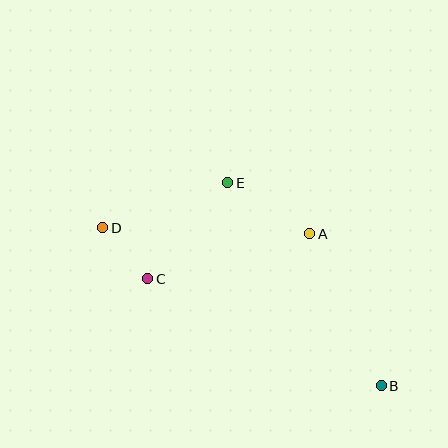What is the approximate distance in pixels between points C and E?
The distance between C and E is approximately 125 pixels.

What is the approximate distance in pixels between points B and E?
The distance between B and E is approximately 254 pixels.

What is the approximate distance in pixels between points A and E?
The distance between A and E is approximately 96 pixels.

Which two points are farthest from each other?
Points B and D are farthest from each other.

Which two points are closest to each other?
Points C and D are closest to each other.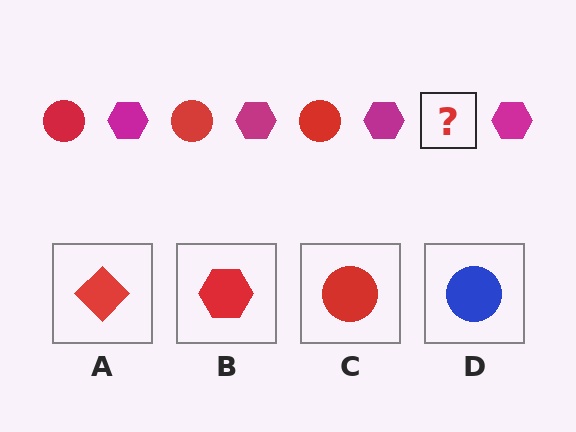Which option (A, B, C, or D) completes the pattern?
C.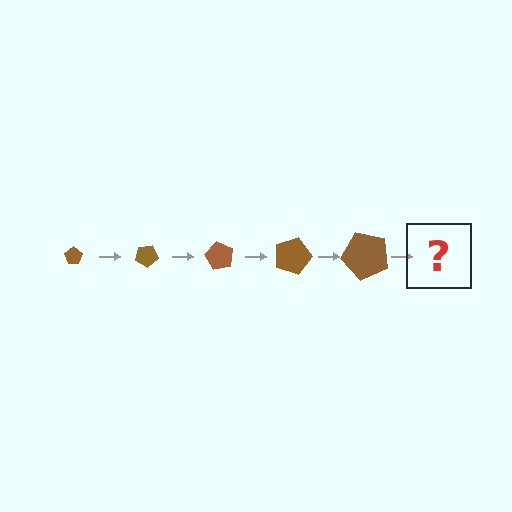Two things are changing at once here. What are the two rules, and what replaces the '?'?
The two rules are that the pentagon grows larger each step and it rotates 30 degrees each step. The '?' should be a pentagon, larger than the previous one and rotated 150 degrees from the start.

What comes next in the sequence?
The next element should be a pentagon, larger than the previous one and rotated 150 degrees from the start.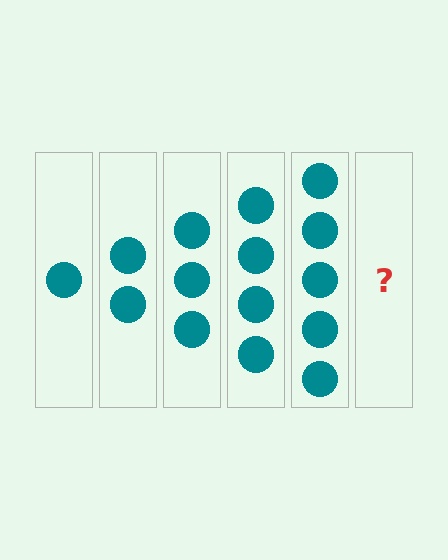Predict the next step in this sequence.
The next step is 6 circles.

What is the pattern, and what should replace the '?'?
The pattern is that each step adds one more circle. The '?' should be 6 circles.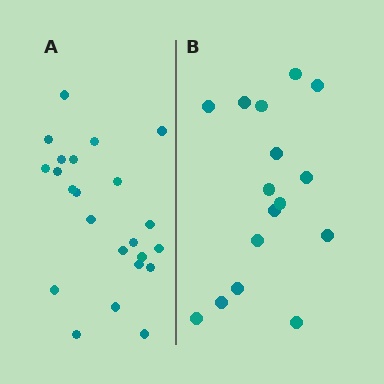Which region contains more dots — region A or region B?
Region A (the left region) has more dots.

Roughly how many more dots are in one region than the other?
Region A has roughly 8 or so more dots than region B.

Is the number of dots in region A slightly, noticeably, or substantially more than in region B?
Region A has noticeably more, but not dramatically so. The ratio is roughly 1.4 to 1.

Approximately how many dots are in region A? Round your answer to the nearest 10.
About 20 dots. (The exact count is 23, which rounds to 20.)